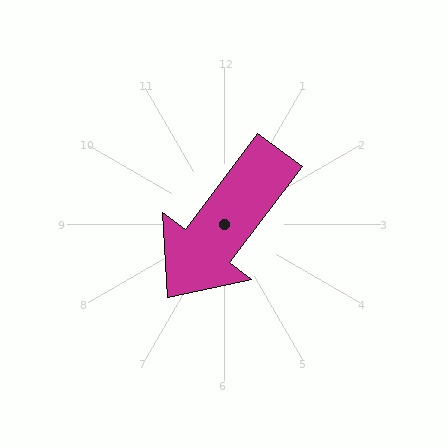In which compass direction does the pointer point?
Southwest.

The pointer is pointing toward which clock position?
Roughly 7 o'clock.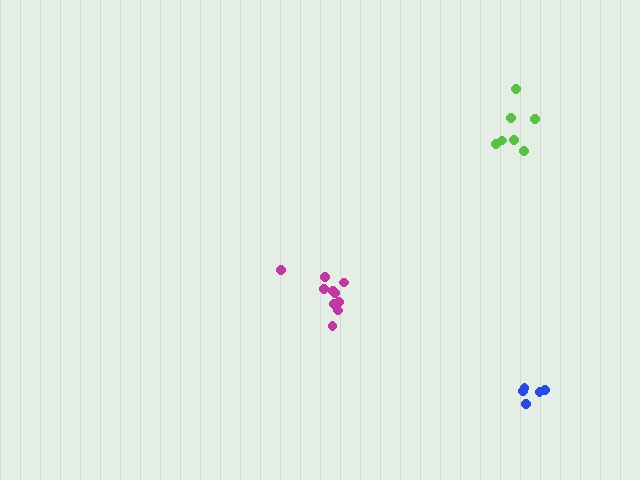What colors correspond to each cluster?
The clusters are colored: lime, blue, magenta.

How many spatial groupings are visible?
There are 3 spatial groupings.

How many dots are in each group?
Group 1: 7 dots, Group 2: 5 dots, Group 3: 10 dots (22 total).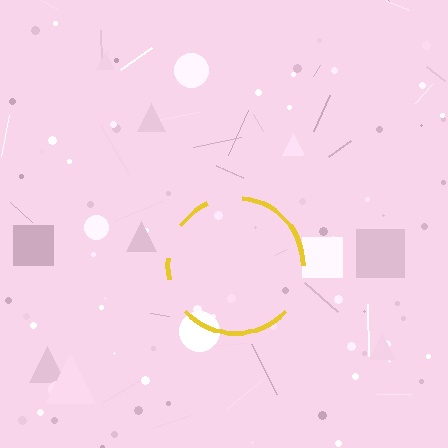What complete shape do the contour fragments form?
The contour fragments form a circle.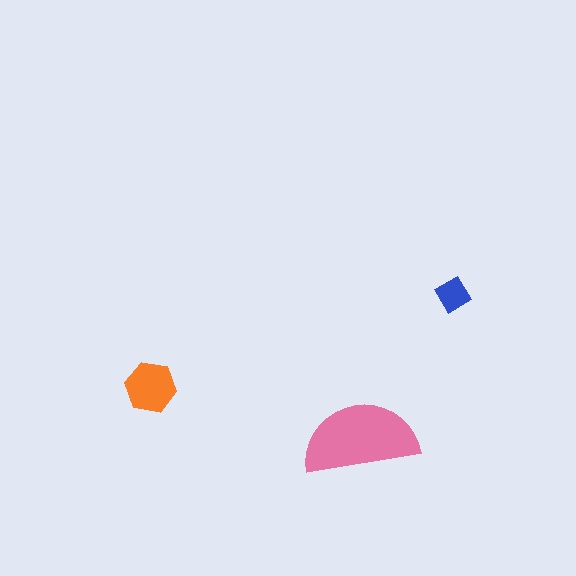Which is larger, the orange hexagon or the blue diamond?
The orange hexagon.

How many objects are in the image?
There are 3 objects in the image.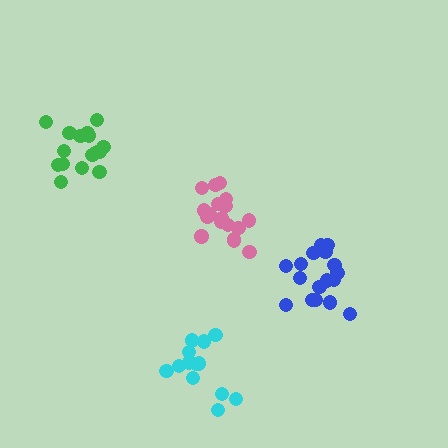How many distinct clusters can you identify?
There are 4 distinct clusters.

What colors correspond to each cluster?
The clusters are colored: green, pink, cyan, blue.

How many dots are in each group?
Group 1: 16 dots, Group 2: 18 dots, Group 3: 13 dots, Group 4: 18 dots (65 total).